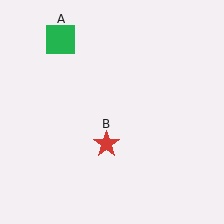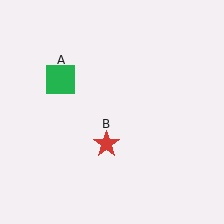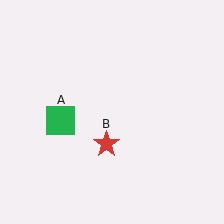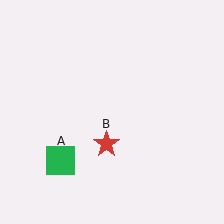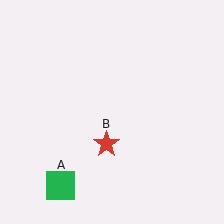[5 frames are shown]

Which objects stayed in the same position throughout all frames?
Red star (object B) remained stationary.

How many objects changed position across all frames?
1 object changed position: green square (object A).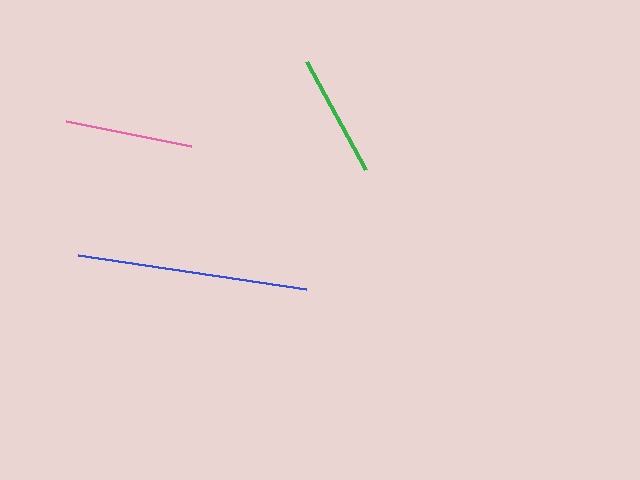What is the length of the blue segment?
The blue segment is approximately 230 pixels long.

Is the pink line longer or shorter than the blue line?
The blue line is longer than the pink line.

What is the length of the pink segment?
The pink segment is approximately 128 pixels long.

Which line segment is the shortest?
The green line is the shortest at approximately 123 pixels.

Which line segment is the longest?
The blue line is the longest at approximately 230 pixels.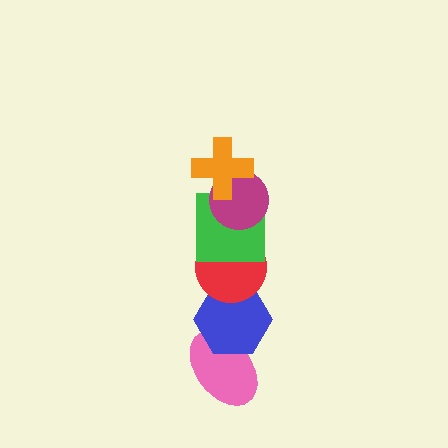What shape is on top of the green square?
The magenta circle is on top of the green square.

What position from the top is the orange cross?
The orange cross is 1st from the top.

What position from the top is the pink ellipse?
The pink ellipse is 6th from the top.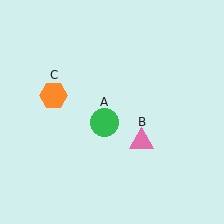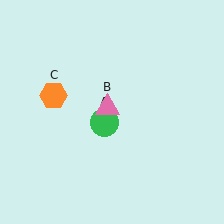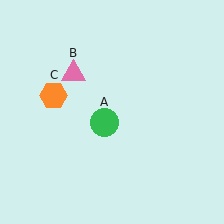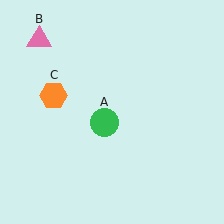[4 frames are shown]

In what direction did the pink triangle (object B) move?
The pink triangle (object B) moved up and to the left.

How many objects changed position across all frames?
1 object changed position: pink triangle (object B).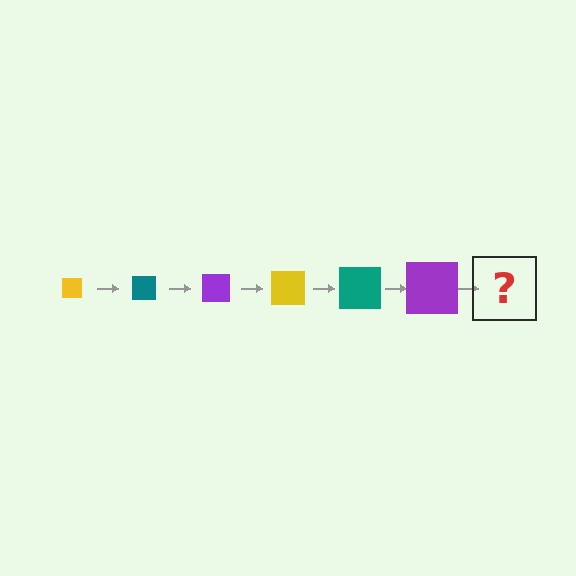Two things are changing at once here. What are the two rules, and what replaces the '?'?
The two rules are that the square grows larger each step and the color cycles through yellow, teal, and purple. The '?' should be a yellow square, larger than the previous one.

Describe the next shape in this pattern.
It should be a yellow square, larger than the previous one.